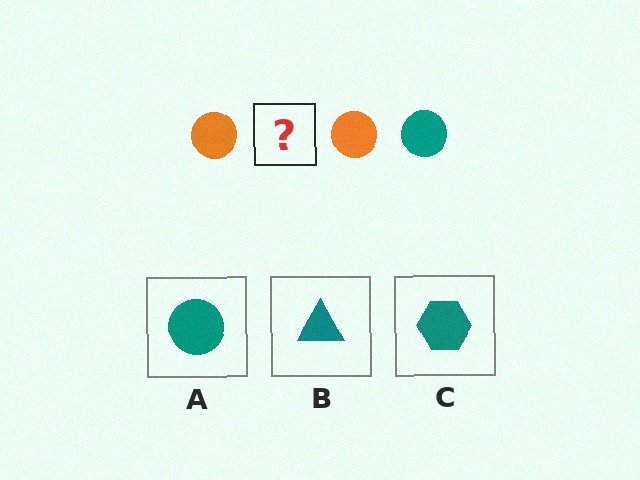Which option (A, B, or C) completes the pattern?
A.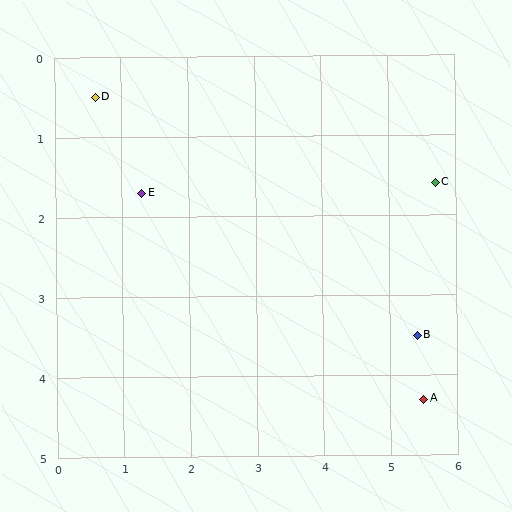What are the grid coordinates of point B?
Point B is at approximately (5.4, 3.5).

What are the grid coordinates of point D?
Point D is at approximately (0.6, 0.5).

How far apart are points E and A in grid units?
Points E and A are about 4.9 grid units apart.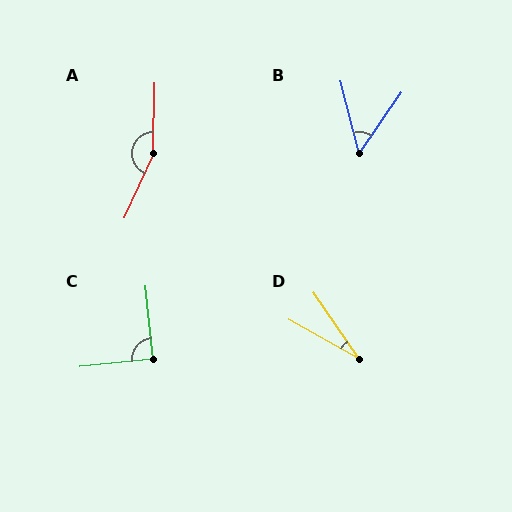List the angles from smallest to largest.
D (27°), B (49°), C (90°), A (156°).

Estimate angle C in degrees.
Approximately 90 degrees.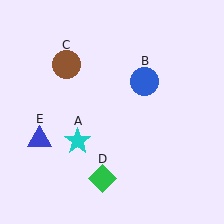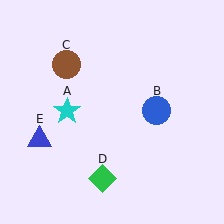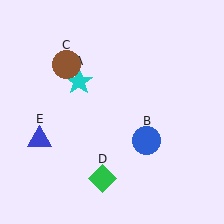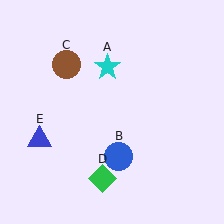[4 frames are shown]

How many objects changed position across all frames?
2 objects changed position: cyan star (object A), blue circle (object B).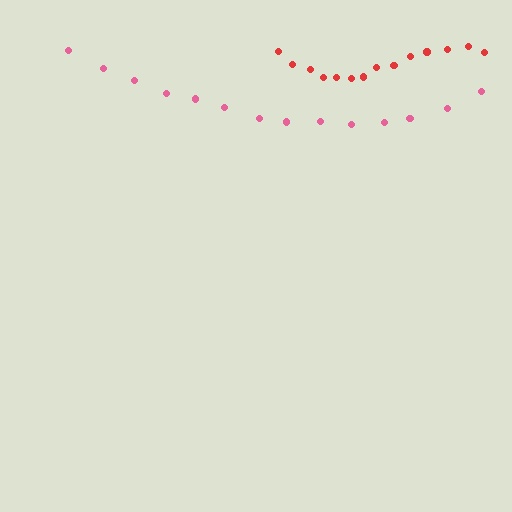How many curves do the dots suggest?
There are 2 distinct paths.